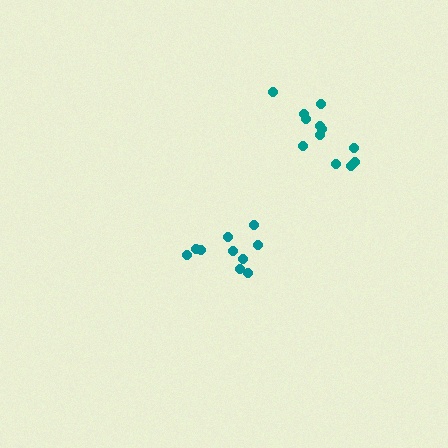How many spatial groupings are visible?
There are 2 spatial groupings.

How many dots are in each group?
Group 1: 12 dots, Group 2: 10 dots (22 total).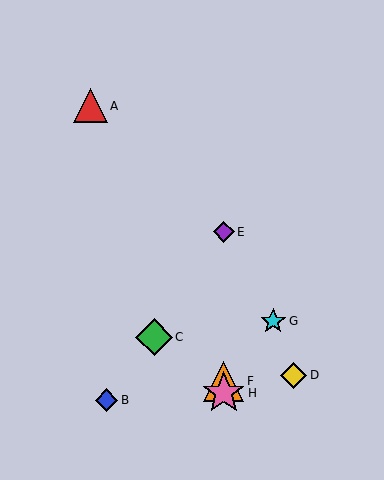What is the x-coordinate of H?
Object H is at x≈224.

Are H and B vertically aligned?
No, H is at x≈224 and B is at x≈107.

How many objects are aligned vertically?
3 objects (E, F, H) are aligned vertically.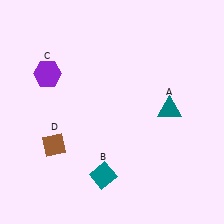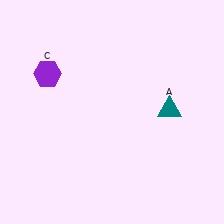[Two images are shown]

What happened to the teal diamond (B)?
The teal diamond (B) was removed in Image 2. It was in the bottom-left area of Image 1.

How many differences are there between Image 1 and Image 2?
There are 2 differences between the two images.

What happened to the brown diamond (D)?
The brown diamond (D) was removed in Image 2. It was in the bottom-left area of Image 1.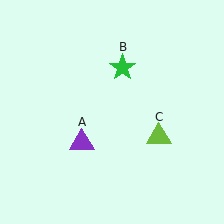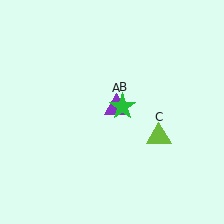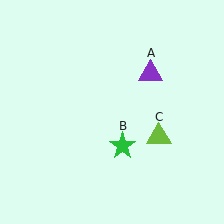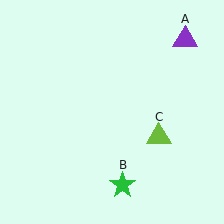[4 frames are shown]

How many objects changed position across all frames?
2 objects changed position: purple triangle (object A), green star (object B).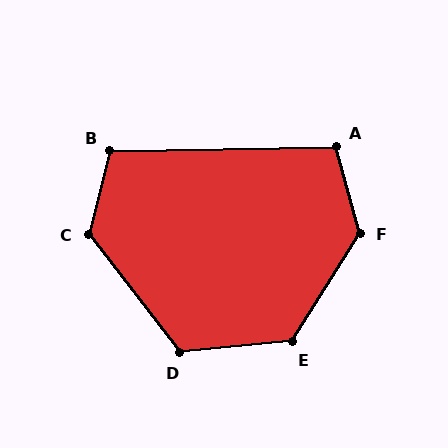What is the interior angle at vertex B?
Approximately 105 degrees (obtuse).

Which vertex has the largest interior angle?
F, at approximately 133 degrees.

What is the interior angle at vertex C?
Approximately 128 degrees (obtuse).